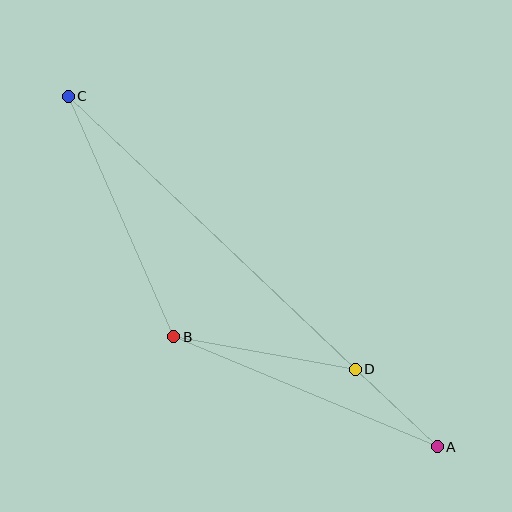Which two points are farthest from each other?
Points A and C are farthest from each other.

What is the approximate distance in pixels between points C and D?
The distance between C and D is approximately 396 pixels.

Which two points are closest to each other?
Points A and D are closest to each other.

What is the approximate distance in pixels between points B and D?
The distance between B and D is approximately 184 pixels.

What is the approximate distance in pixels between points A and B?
The distance between A and B is approximately 286 pixels.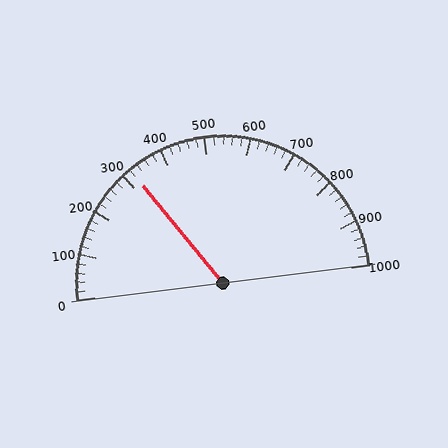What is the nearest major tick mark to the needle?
The nearest major tick mark is 300.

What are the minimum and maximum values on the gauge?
The gauge ranges from 0 to 1000.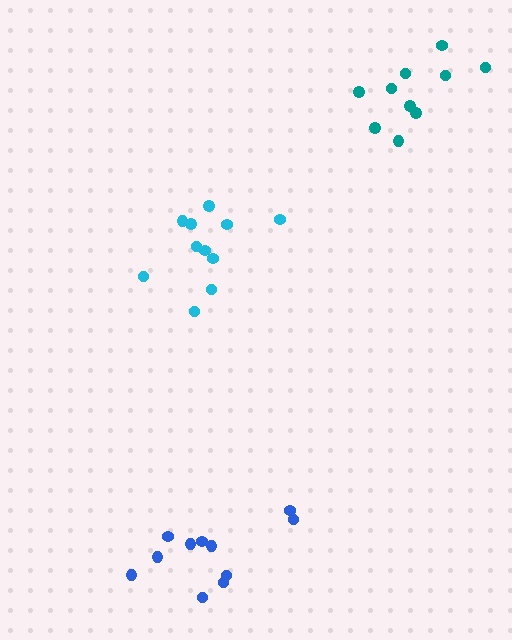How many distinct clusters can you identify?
There are 3 distinct clusters.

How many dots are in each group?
Group 1: 11 dots, Group 2: 11 dots, Group 3: 10 dots (32 total).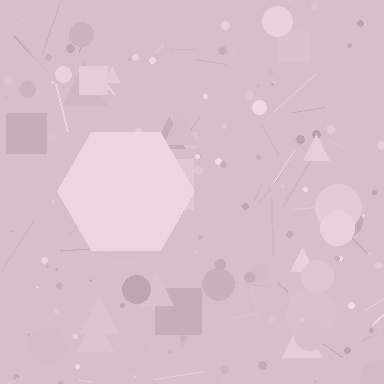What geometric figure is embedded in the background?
A hexagon is embedded in the background.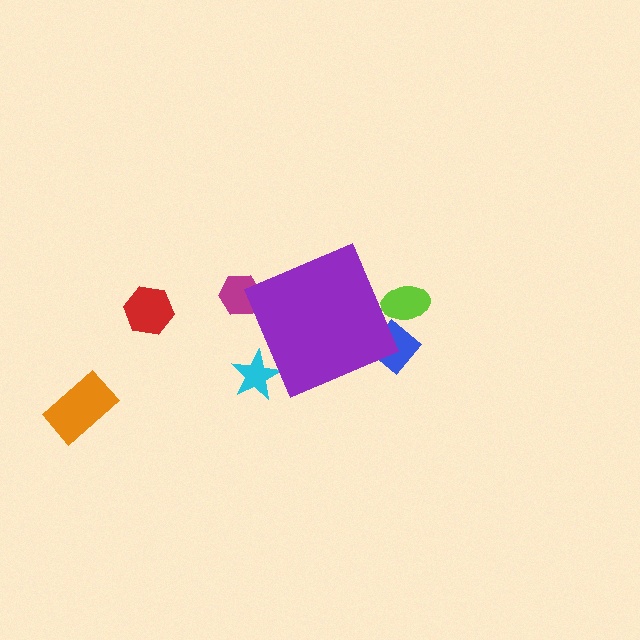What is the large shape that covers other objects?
A purple diamond.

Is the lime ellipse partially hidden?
Yes, the lime ellipse is partially hidden behind the purple diamond.